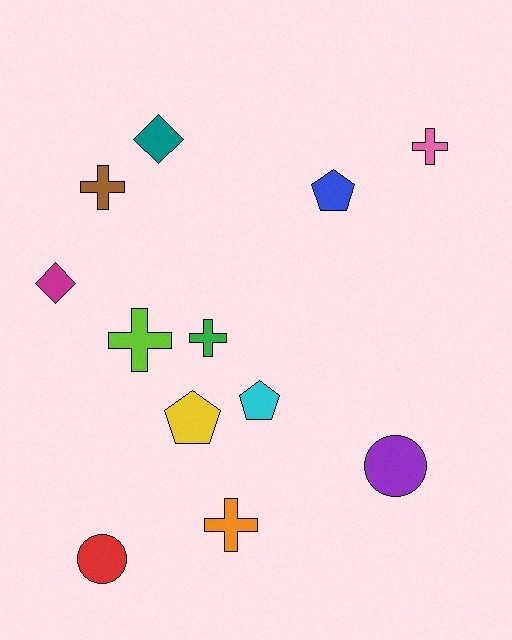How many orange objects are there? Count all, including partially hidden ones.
There is 1 orange object.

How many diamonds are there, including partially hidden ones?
There are 2 diamonds.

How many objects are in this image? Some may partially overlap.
There are 12 objects.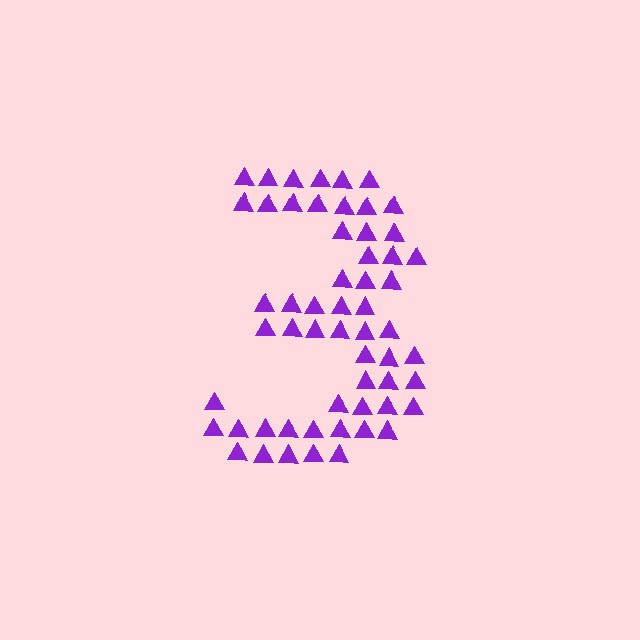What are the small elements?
The small elements are triangles.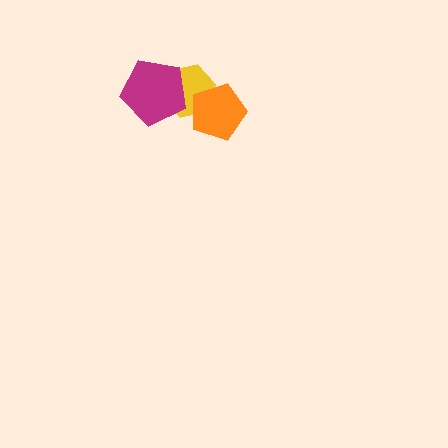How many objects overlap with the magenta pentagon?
1 object overlaps with the magenta pentagon.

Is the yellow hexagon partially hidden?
Yes, it is partially covered by another shape.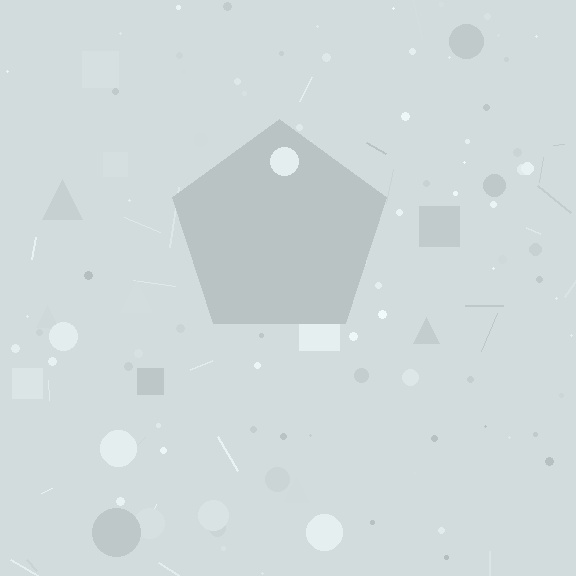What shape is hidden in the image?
A pentagon is hidden in the image.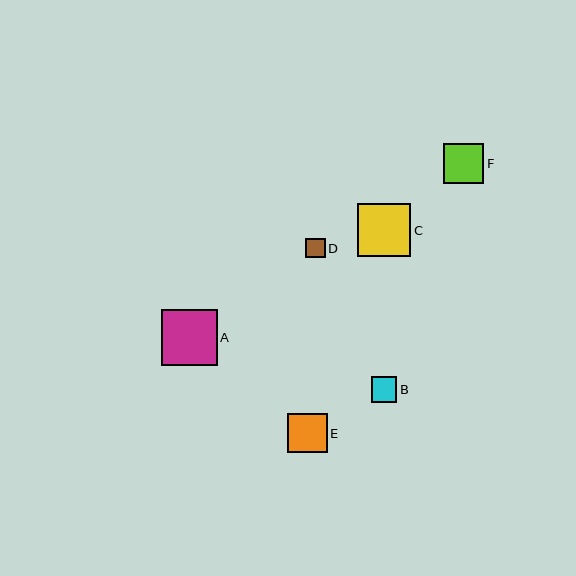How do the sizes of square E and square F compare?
Square E and square F are approximately the same size.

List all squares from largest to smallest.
From largest to smallest: A, C, E, F, B, D.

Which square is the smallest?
Square D is the smallest with a size of approximately 19 pixels.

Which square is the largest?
Square A is the largest with a size of approximately 56 pixels.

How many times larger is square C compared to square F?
Square C is approximately 1.3 times the size of square F.